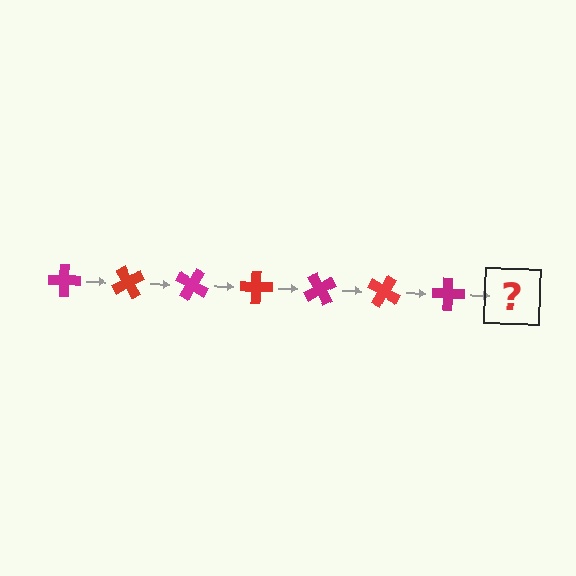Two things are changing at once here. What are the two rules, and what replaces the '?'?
The two rules are that it rotates 60 degrees each step and the color cycles through magenta and red. The '?' should be a red cross, rotated 420 degrees from the start.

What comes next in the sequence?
The next element should be a red cross, rotated 420 degrees from the start.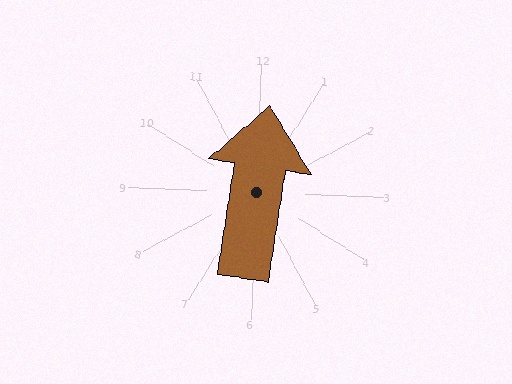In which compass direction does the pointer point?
North.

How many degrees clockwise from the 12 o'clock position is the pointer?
Approximately 7 degrees.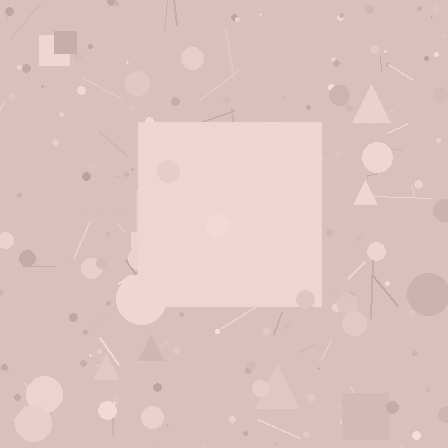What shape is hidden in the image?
A square is hidden in the image.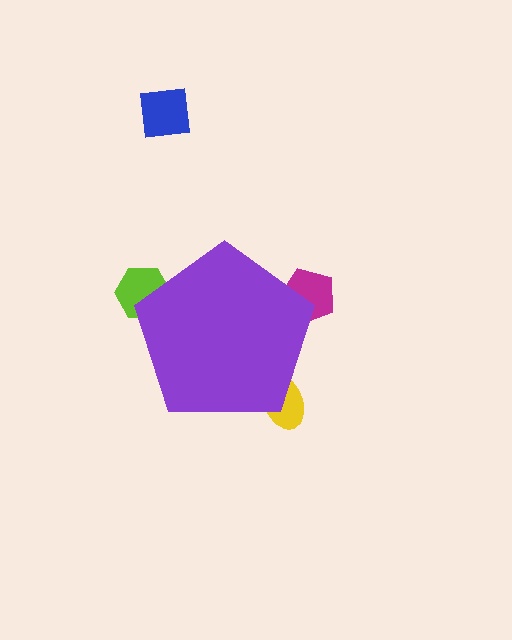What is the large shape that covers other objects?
A purple pentagon.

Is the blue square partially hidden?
No, the blue square is fully visible.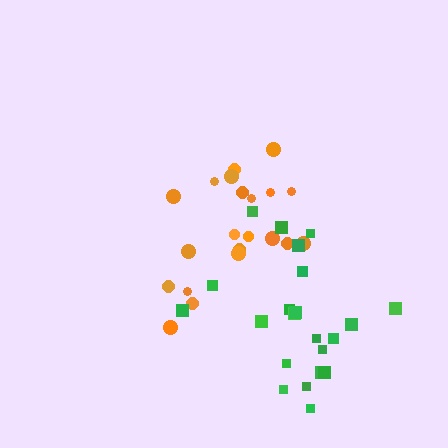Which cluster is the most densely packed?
Orange.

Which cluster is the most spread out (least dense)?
Green.